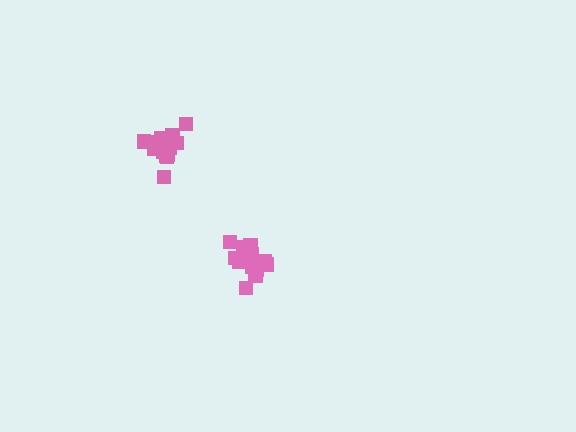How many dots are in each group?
Group 1: 16 dots, Group 2: 17 dots (33 total).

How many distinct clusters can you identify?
There are 2 distinct clusters.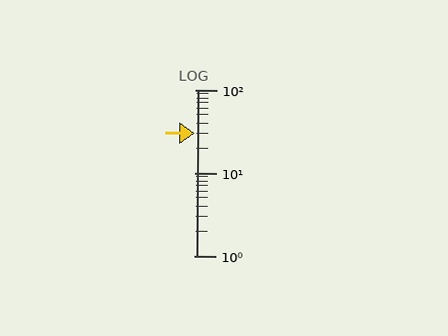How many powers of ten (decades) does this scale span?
The scale spans 2 decades, from 1 to 100.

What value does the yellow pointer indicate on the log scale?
The pointer indicates approximately 30.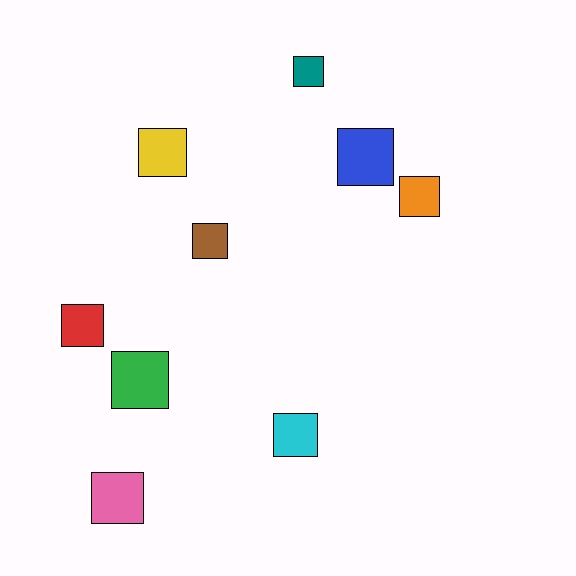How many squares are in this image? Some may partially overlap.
There are 9 squares.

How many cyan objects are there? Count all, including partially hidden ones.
There is 1 cyan object.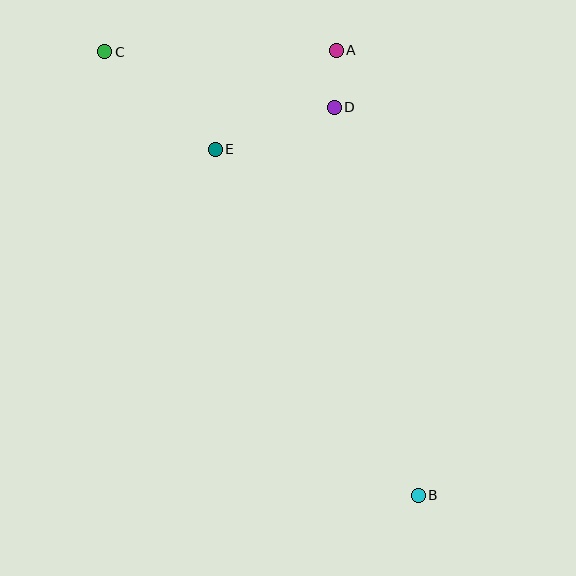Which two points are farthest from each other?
Points B and C are farthest from each other.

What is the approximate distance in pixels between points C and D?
The distance between C and D is approximately 236 pixels.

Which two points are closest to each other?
Points A and D are closest to each other.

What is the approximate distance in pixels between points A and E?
The distance between A and E is approximately 156 pixels.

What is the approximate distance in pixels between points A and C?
The distance between A and C is approximately 231 pixels.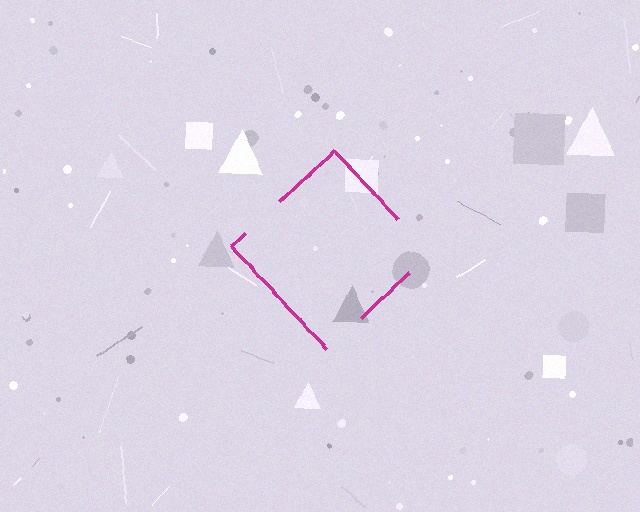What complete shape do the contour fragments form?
The contour fragments form a diamond.